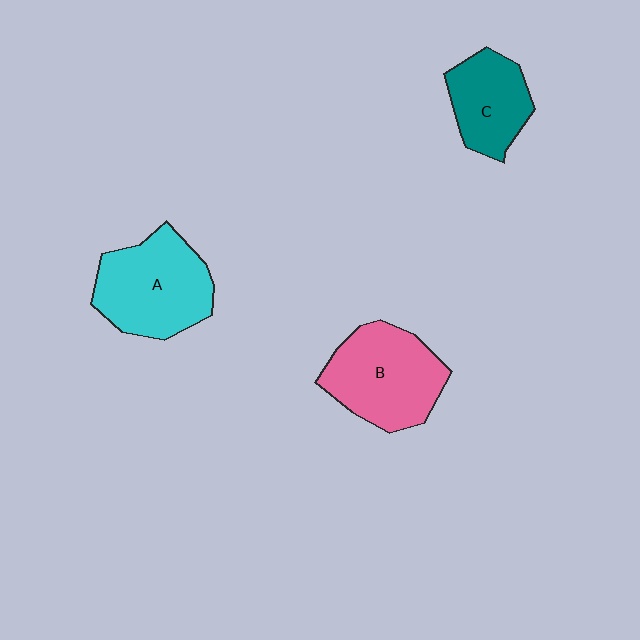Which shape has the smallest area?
Shape C (teal).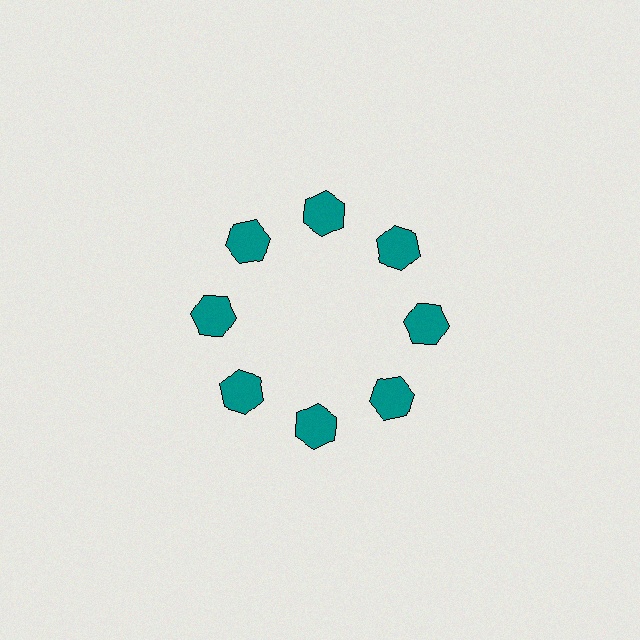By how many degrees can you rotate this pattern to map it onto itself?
The pattern maps onto itself every 45 degrees of rotation.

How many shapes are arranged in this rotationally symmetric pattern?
There are 8 shapes, arranged in 8 groups of 1.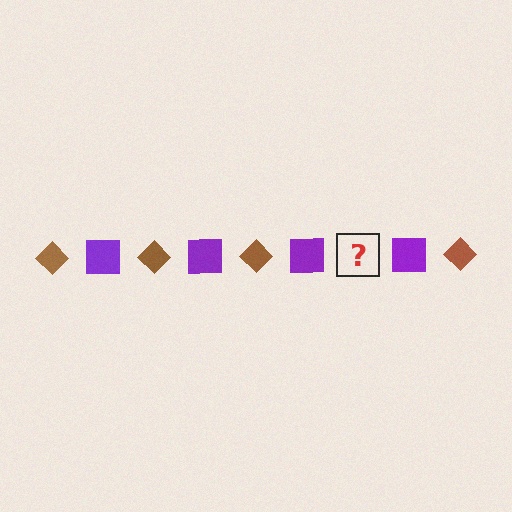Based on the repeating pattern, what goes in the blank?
The blank should be a brown diamond.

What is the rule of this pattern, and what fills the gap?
The rule is that the pattern alternates between brown diamond and purple square. The gap should be filled with a brown diamond.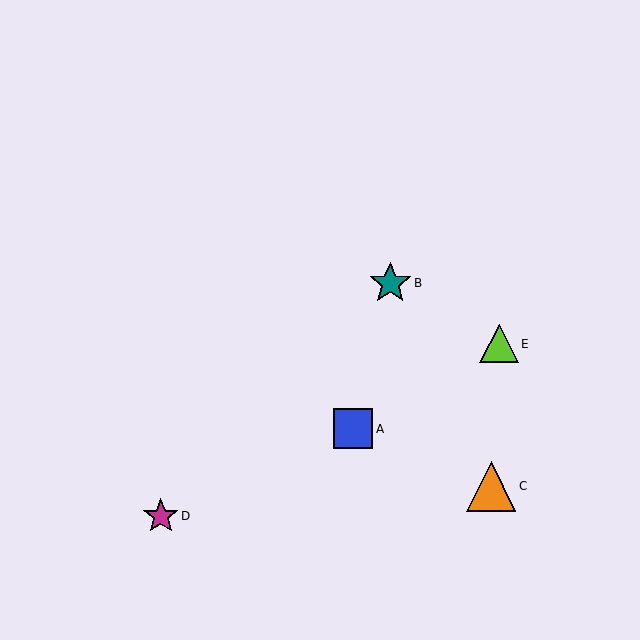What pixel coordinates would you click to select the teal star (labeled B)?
Click at (390, 283) to select the teal star B.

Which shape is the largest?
The orange triangle (labeled C) is the largest.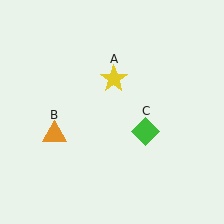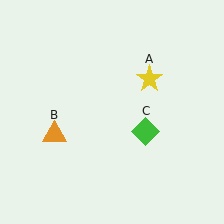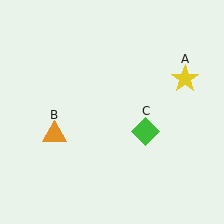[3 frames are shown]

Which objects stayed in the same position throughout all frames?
Orange triangle (object B) and green diamond (object C) remained stationary.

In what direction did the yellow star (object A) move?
The yellow star (object A) moved right.